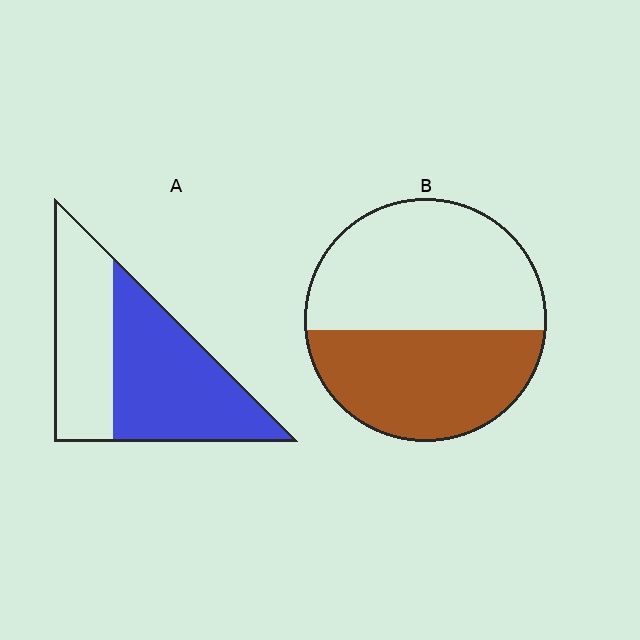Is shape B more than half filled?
No.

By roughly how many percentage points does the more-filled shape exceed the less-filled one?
By roughly 15 percentage points (A over B).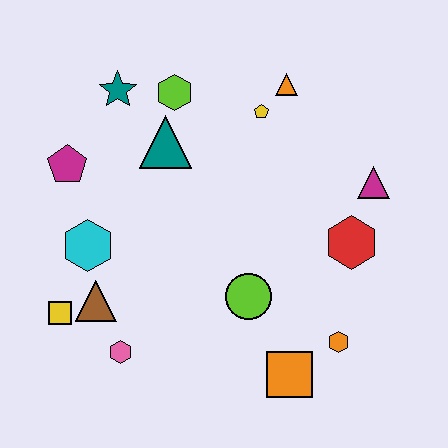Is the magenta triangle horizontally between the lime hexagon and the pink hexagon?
No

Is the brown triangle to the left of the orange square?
Yes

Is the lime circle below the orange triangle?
Yes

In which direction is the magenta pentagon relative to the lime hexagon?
The magenta pentagon is to the left of the lime hexagon.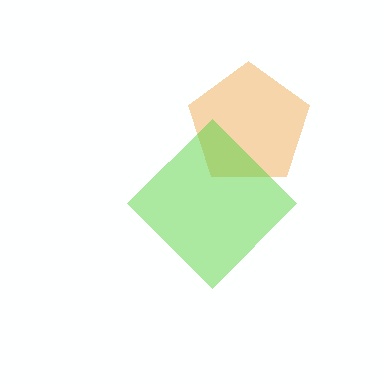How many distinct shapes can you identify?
There are 2 distinct shapes: an orange pentagon, a lime diamond.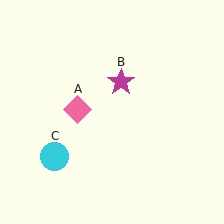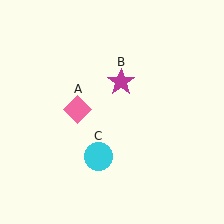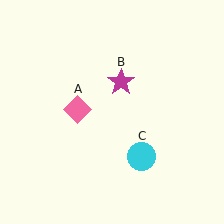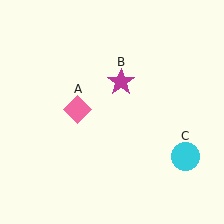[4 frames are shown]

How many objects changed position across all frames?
1 object changed position: cyan circle (object C).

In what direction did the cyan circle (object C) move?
The cyan circle (object C) moved right.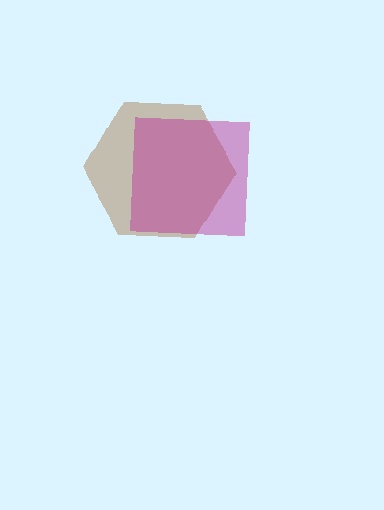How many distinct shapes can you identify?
There are 2 distinct shapes: a brown hexagon, a magenta square.